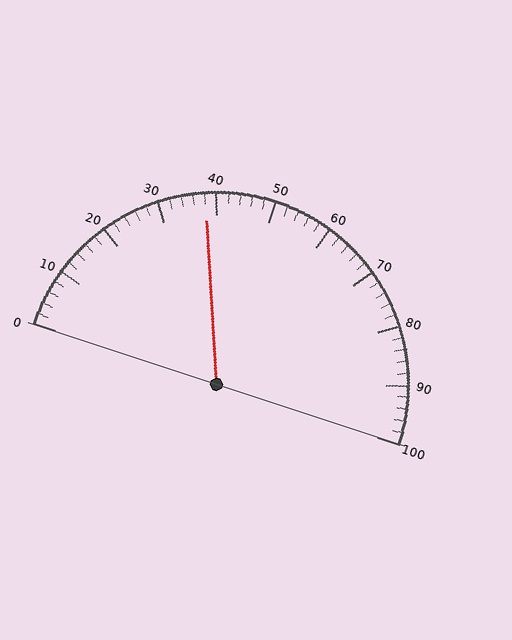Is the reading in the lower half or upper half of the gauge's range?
The reading is in the lower half of the range (0 to 100).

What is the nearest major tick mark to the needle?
The nearest major tick mark is 40.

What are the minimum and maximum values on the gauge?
The gauge ranges from 0 to 100.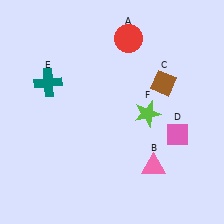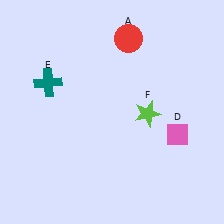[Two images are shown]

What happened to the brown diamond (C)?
The brown diamond (C) was removed in Image 2. It was in the top-right area of Image 1.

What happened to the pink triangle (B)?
The pink triangle (B) was removed in Image 2. It was in the bottom-right area of Image 1.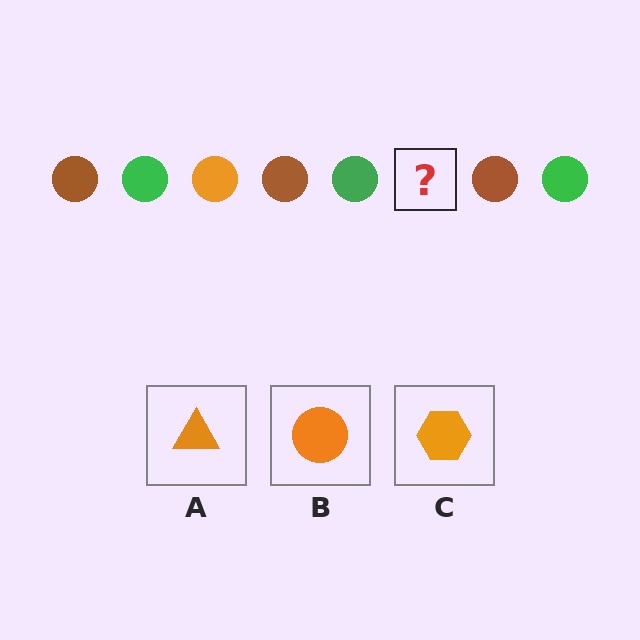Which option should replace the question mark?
Option B.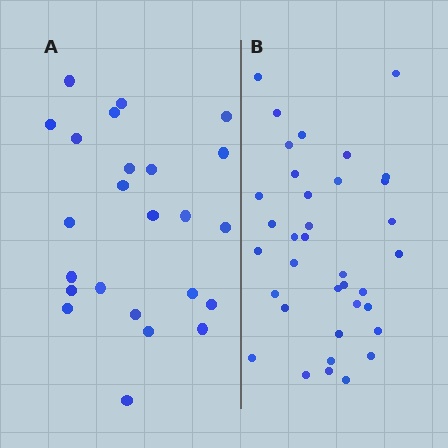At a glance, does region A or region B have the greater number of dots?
Region B (the right region) has more dots.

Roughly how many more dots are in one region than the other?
Region B has roughly 12 or so more dots than region A.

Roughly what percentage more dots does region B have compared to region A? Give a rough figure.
About 50% more.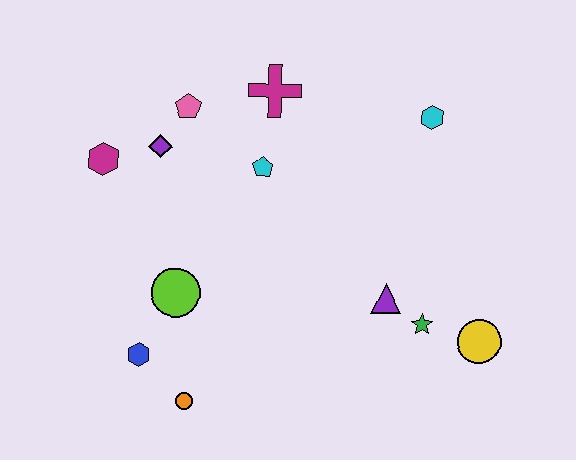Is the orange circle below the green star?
Yes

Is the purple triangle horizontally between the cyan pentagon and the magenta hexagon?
No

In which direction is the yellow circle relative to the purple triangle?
The yellow circle is to the right of the purple triangle.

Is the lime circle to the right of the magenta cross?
No